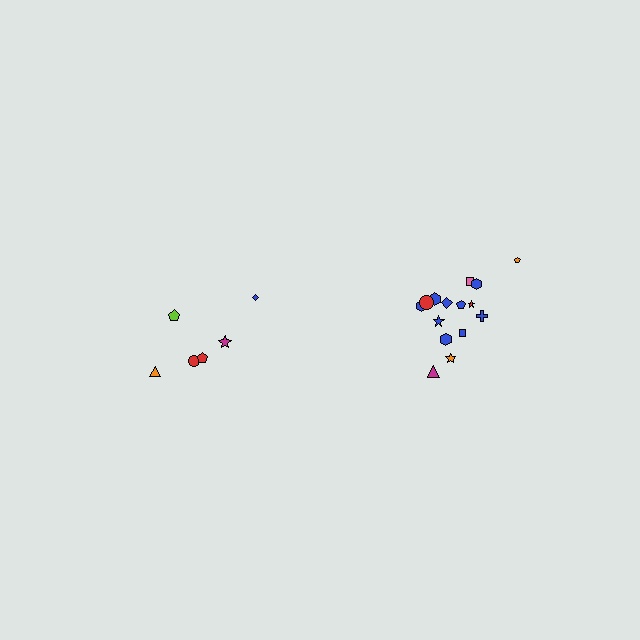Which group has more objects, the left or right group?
The right group.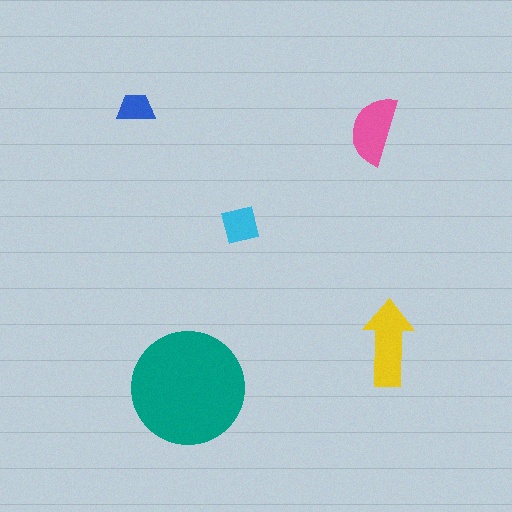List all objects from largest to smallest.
The teal circle, the yellow arrow, the pink semicircle, the cyan square, the blue trapezoid.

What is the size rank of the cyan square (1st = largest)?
4th.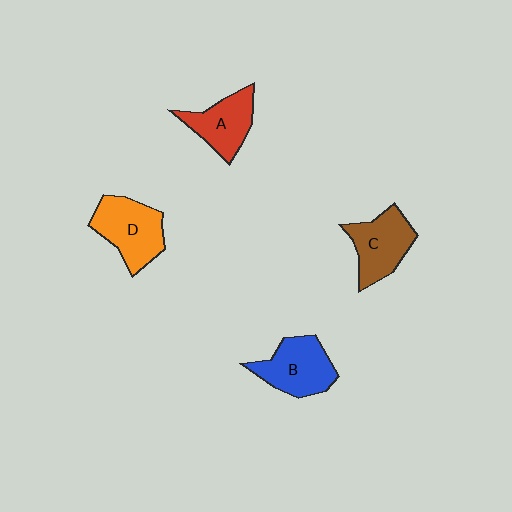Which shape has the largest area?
Shape D (orange).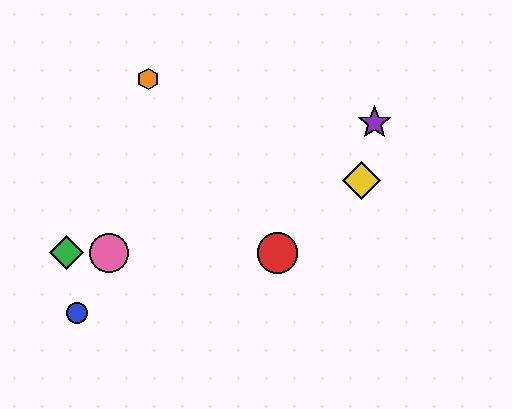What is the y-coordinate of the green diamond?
The green diamond is at y≈253.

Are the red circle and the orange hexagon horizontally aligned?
No, the red circle is at y≈253 and the orange hexagon is at y≈79.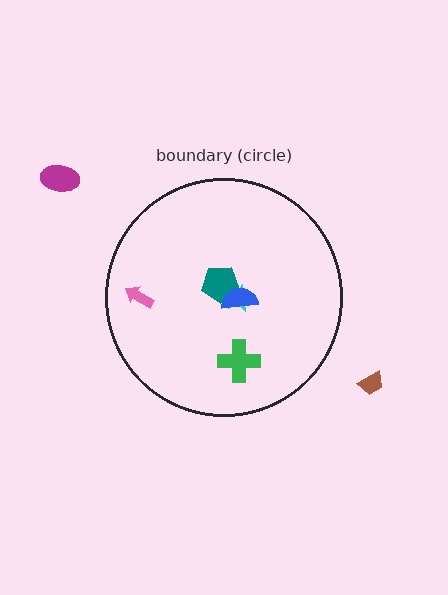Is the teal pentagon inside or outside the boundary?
Inside.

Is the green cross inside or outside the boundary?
Inside.